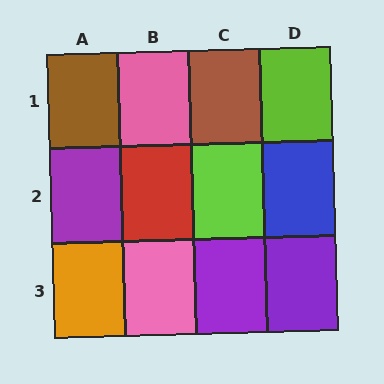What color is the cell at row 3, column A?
Orange.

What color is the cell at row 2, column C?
Lime.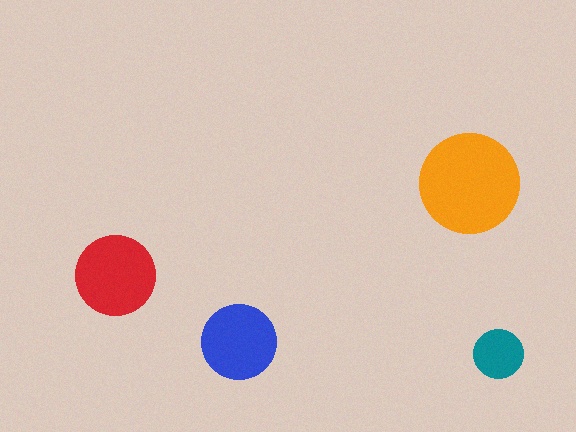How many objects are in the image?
There are 4 objects in the image.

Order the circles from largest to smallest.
the orange one, the red one, the blue one, the teal one.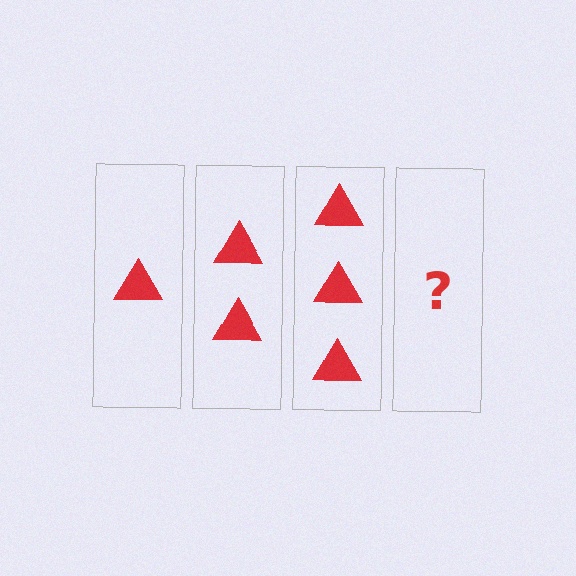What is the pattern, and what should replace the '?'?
The pattern is that each step adds one more triangle. The '?' should be 4 triangles.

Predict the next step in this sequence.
The next step is 4 triangles.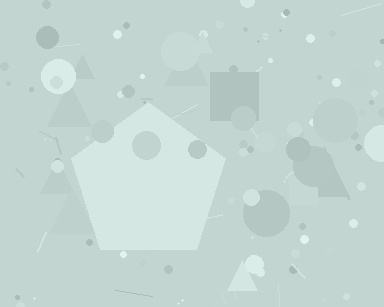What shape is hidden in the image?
A pentagon is hidden in the image.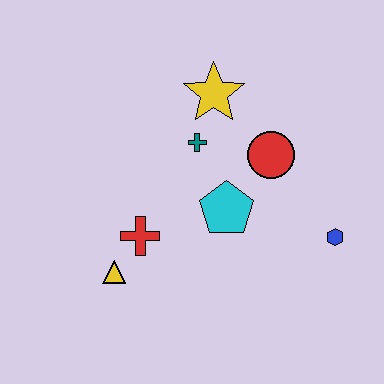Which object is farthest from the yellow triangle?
The blue hexagon is farthest from the yellow triangle.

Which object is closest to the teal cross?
The yellow star is closest to the teal cross.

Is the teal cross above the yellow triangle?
Yes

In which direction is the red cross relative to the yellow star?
The red cross is below the yellow star.